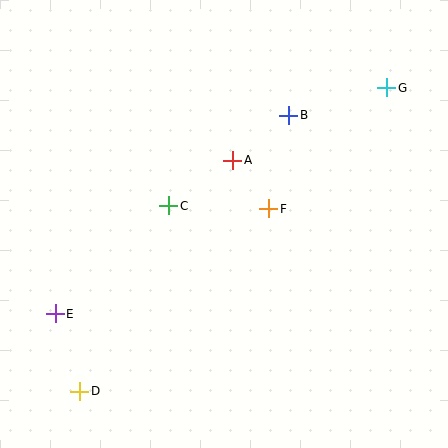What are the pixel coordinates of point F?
Point F is at (269, 209).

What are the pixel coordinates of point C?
Point C is at (169, 206).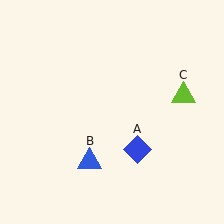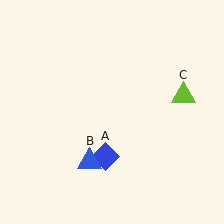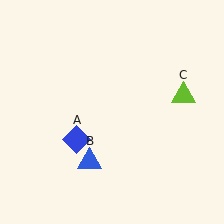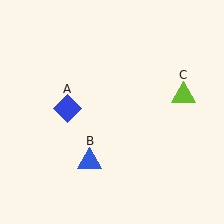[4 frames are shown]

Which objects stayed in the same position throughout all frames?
Blue triangle (object B) and lime triangle (object C) remained stationary.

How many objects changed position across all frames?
1 object changed position: blue diamond (object A).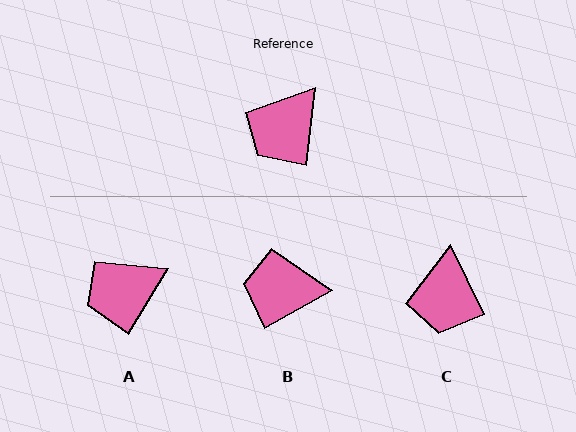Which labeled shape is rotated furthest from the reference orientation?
B, about 54 degrees away.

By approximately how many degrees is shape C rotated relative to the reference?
Approximately 32 degrees counter-clockwise.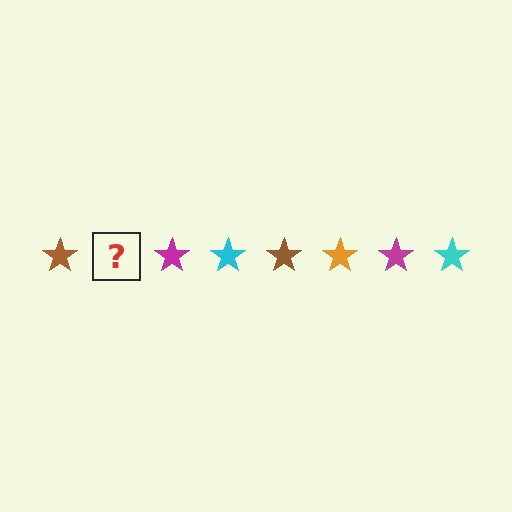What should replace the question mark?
The question mark should be replaced with an orange star.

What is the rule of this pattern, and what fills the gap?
The rule is that the pattern cycles through brown, orange, magenta, cyan stars. The gap should be filled with an orange star.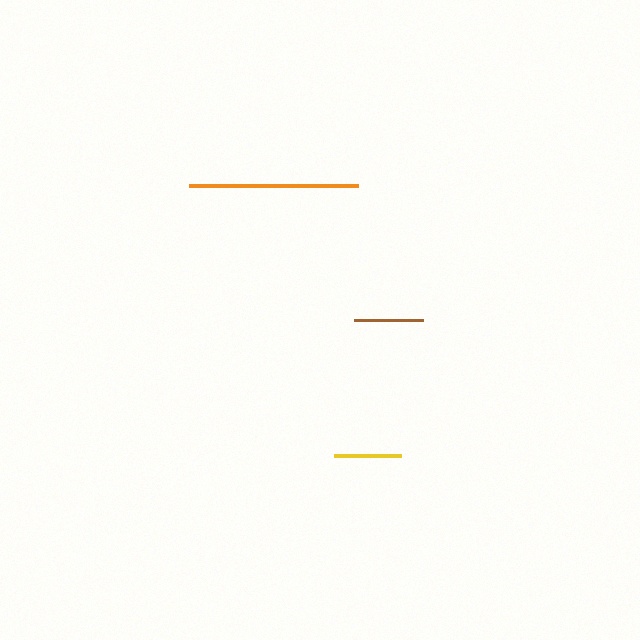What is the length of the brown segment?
The brown segment is approximately 68 pixels long.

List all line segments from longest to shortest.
From longest to shortest: orange, brown, yellow.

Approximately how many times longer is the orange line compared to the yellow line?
The orange line is approximately 2.5 times the length of the yellow line.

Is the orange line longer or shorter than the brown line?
The orange line is longer than the brown line.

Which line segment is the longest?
The orange line is the longest at approximately 169 pixels.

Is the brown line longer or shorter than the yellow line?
The brown line is longer than the yellow line.